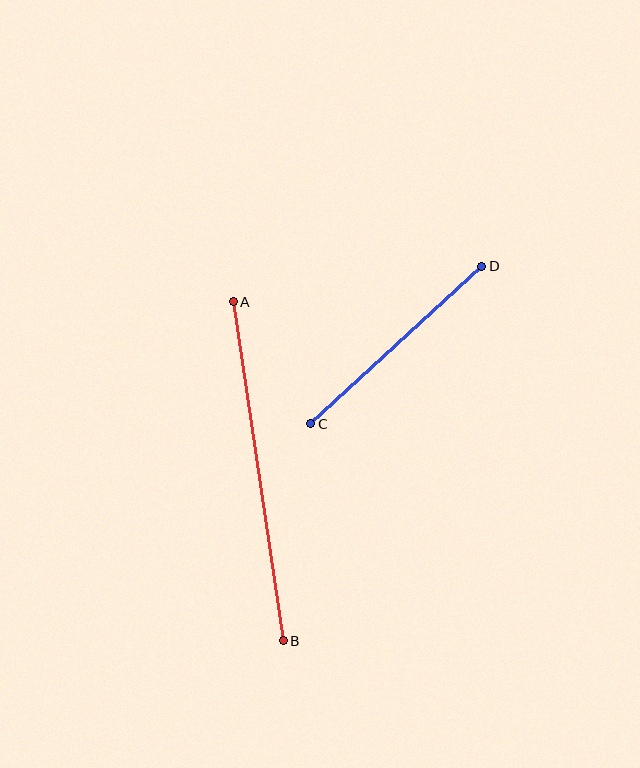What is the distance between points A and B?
The distance is approximately 343 pixels.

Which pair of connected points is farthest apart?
Points A and B are farthest apart.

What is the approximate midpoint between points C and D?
The midpoint is at approximately (396, 345) pixels.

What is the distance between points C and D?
The distance is approximately 232 pixels.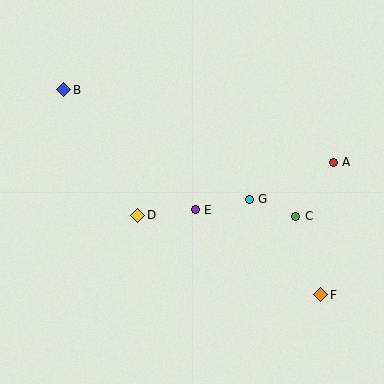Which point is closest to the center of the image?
Point E at (195, 210) is closest to the center.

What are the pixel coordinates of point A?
Point A is at (333, 162).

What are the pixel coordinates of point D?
Point D is at (138, 215).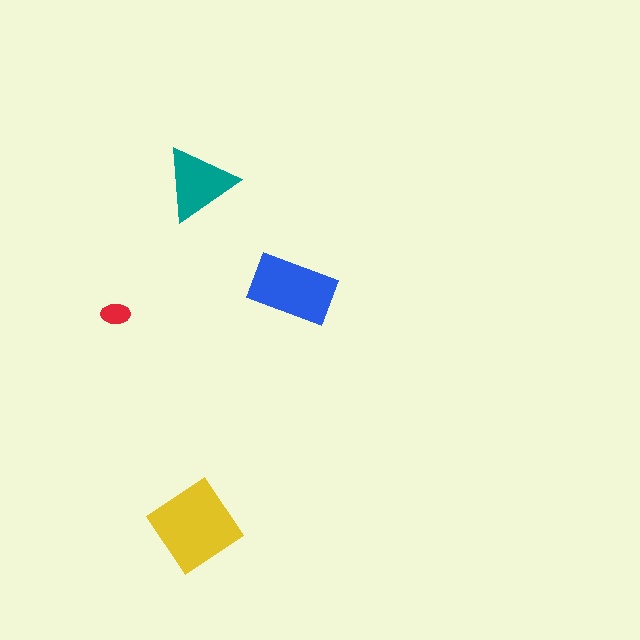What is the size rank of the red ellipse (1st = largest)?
4th.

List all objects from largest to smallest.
The yellow diamond, the blue rectangle, the teal triangle, the red ellipse.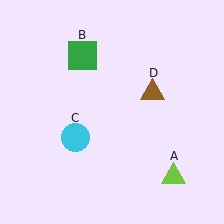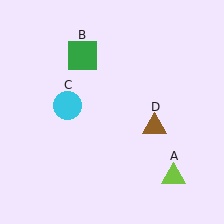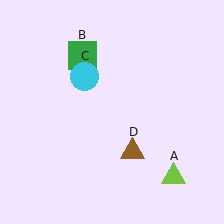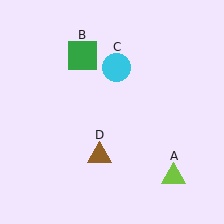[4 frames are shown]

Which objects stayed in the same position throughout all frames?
Lime triangle (object A) and green square (object B) remained stationary.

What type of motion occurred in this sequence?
The cyan circle (object C), brown triangle (object D) rotated clockwise around the center of the scene.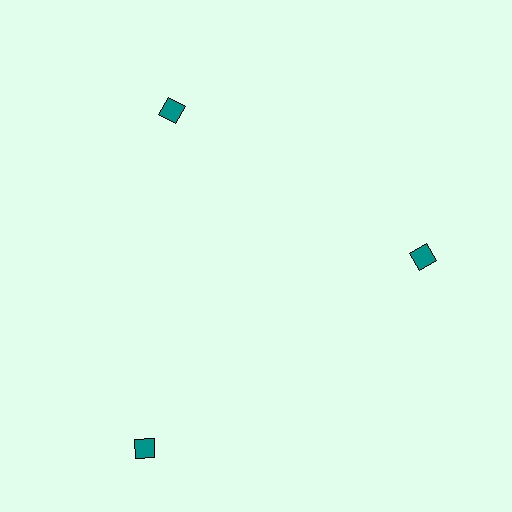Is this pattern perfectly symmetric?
No. The 3 teal diamonds are arranged in a ring, but one element near the 7 o'clock position is pushed outward from the center, breaking the 3-fold rotational symmetry.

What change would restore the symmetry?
The symmetry would be restored by moving it inward, back onto the ring so that all 3 diamonds sit at equal angles and equal distance from the center.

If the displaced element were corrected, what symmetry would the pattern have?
It would have 3-fold rotational symmetry — the pattern would map onto itself every 120 degrees.